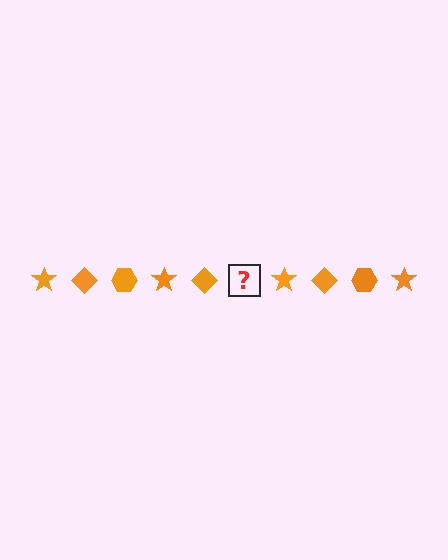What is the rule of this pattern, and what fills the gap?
The rule is that the pattern cycles through star, diamond, hexagon shapes in orange. The gap should be filled with an orange hexagon.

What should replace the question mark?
The question mark should be replaced with an orange hexagon.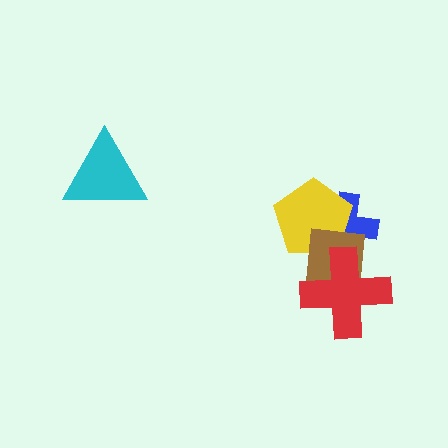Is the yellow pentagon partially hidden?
Yes, it is partially covered by another shape.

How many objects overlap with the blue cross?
3 objects overlap with the blue cross.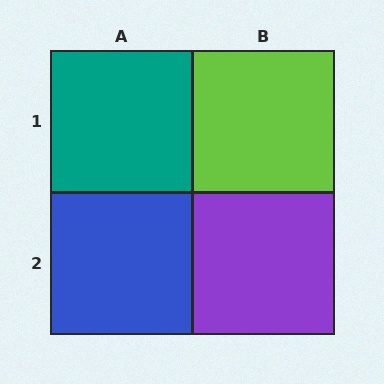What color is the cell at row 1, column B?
Lime.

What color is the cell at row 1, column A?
Teal.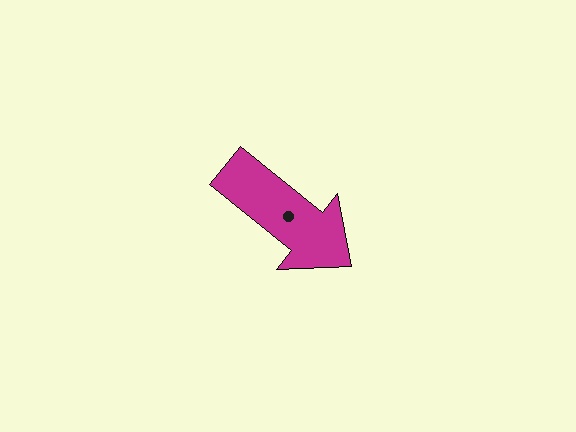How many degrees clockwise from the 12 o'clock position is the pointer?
Approximately 129 degrees.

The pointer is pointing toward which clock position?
Roughly 4 o'clock.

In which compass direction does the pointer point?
Southeast.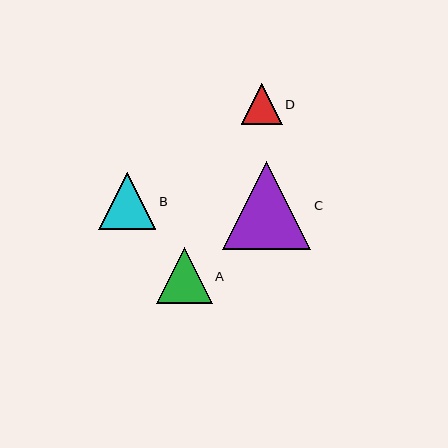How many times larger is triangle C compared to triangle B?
Triangle C is approximately 1.5 times the size of triangle B.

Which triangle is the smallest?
Triangle D is the smallest with a size of approximately 40 pixels.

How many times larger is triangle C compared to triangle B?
Triangle C is approximately 1.5 times the size of triangle B.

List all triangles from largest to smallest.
From largest to smallest: C, B, A, D.